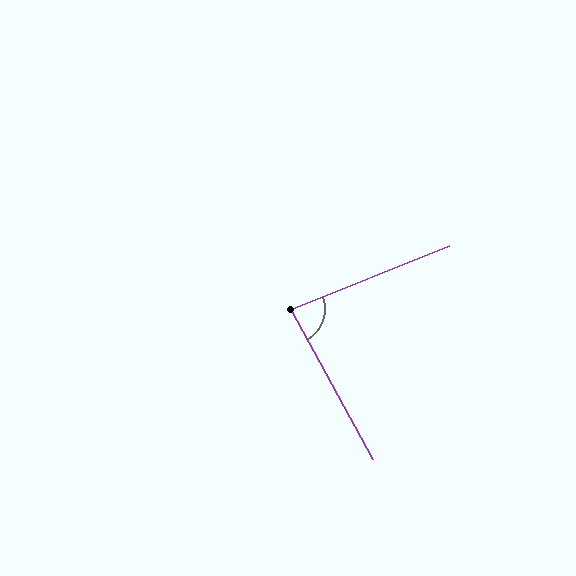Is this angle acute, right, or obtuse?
It is acute.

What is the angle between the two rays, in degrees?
Approximately 83 degrees.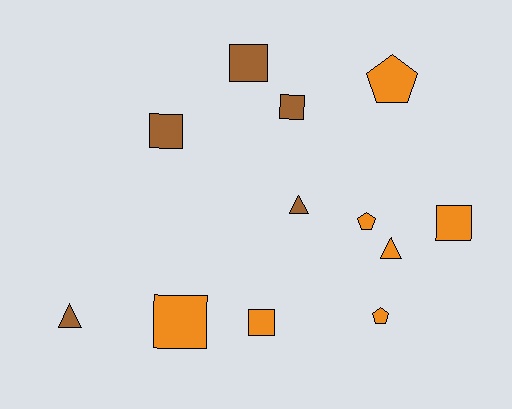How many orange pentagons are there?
There are 3 orange pentagons.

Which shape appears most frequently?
Square, with 6 objects.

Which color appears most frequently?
Orange, with 7 objects.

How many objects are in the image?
There are 12 objects.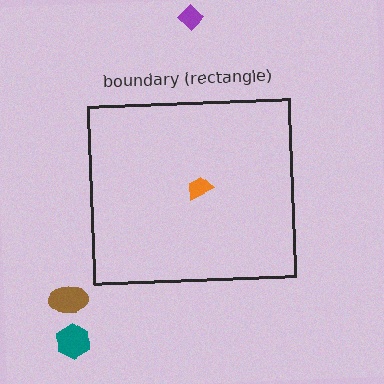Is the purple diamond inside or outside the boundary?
Outside.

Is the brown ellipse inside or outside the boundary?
Outside.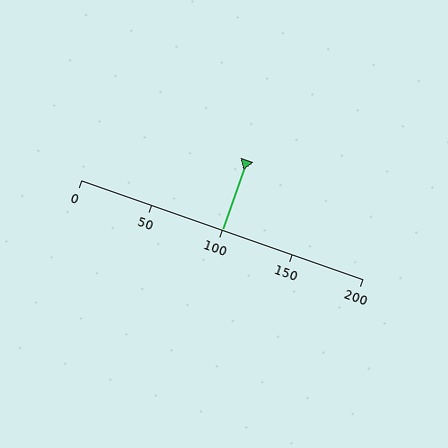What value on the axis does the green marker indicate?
The marker indicates approximately 100.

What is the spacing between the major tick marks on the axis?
The major ticks are spaced 50 apart.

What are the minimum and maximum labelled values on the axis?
The axis runs from 0 to 200.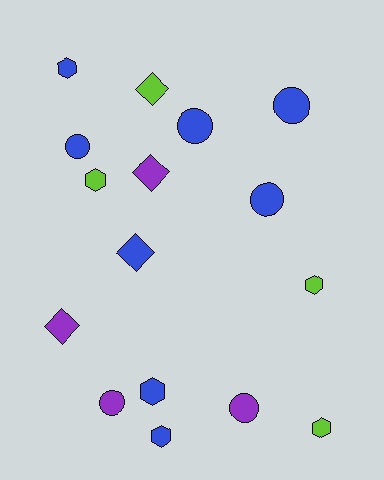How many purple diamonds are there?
There are 2 purple diamonds.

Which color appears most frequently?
Blue, with 8 objects.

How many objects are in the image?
There are 16 objects.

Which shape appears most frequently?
Circle, with 6 objects.